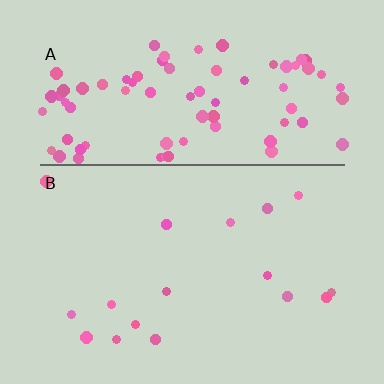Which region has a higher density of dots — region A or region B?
A (the top).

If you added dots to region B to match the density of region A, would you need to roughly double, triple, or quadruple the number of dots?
Approximately quadruple.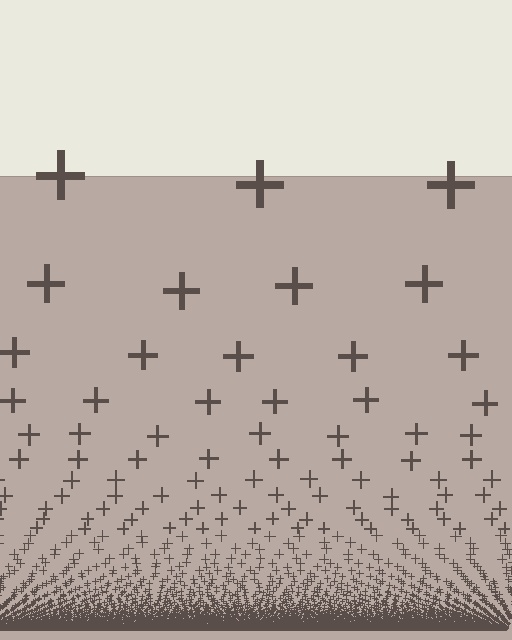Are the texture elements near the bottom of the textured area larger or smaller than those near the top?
Smaller. The gradient is inverted — elements near the bottom are smaller and denser.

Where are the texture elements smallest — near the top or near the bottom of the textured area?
Near the bottom.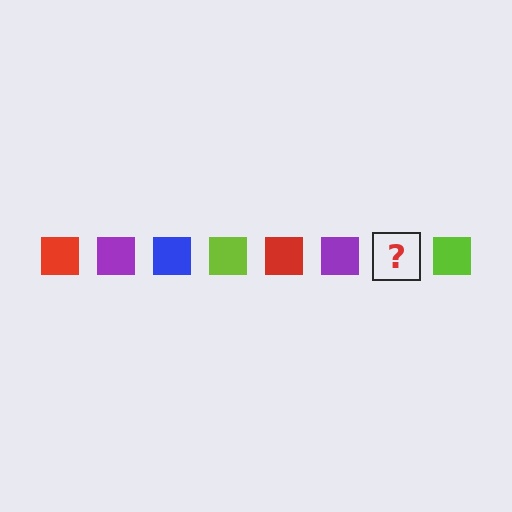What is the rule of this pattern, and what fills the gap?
The rule is that the pattern cycles through red, purple, blue, lime squares. The gap should be filled with a blue square.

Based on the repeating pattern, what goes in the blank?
The blank should be a blue square.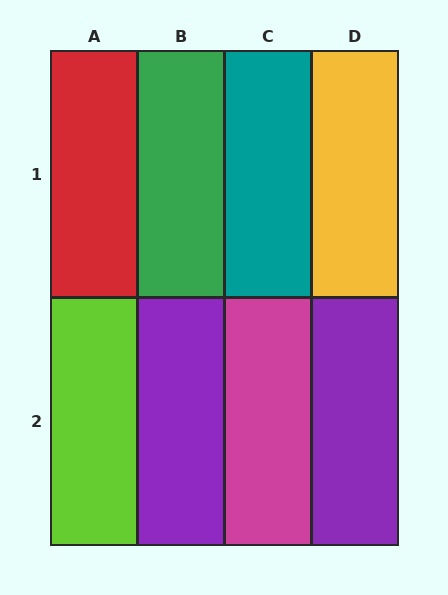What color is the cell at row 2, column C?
Magenta.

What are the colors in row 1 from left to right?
Red, green, teal, yellow.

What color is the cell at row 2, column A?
Lime.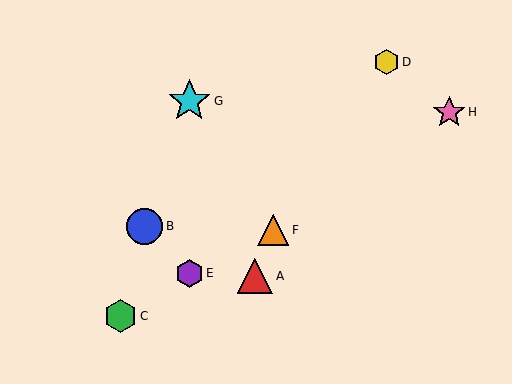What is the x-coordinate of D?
Object D is at x≈387.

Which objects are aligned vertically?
Objects E, G are aligned vertically.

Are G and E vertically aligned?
Yes, both are at x≈189.